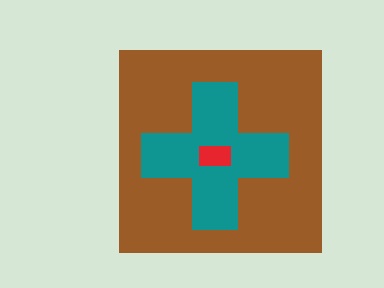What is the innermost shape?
The red rectangle.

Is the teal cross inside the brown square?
Yes.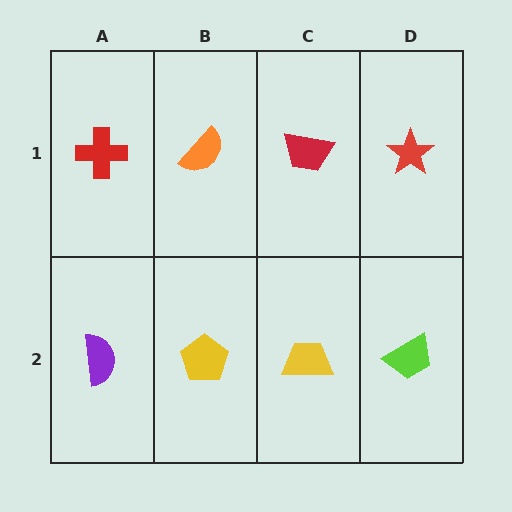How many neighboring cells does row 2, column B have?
3.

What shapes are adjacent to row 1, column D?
A lime trapezoid (row 2, column D), a red trapezoid (row 1, column C).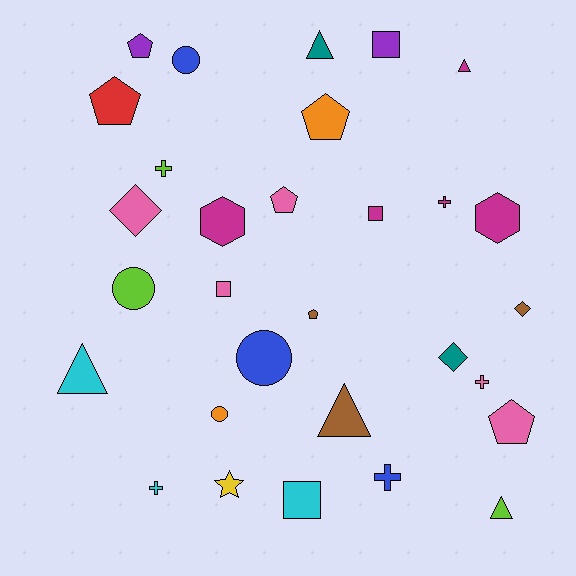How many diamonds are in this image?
There are 3 diamonds.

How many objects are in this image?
There are 30 objects.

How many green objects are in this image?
There are no green objects.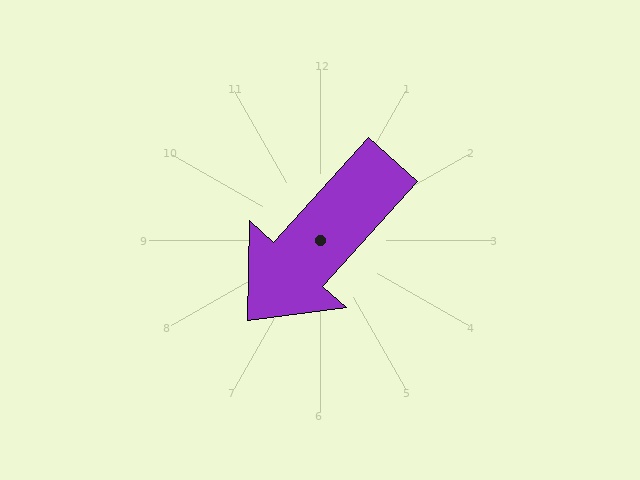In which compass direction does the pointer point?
Southwest.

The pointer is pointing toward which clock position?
Roughly 7 o'clock.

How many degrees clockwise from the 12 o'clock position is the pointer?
Approximately 222 degrees.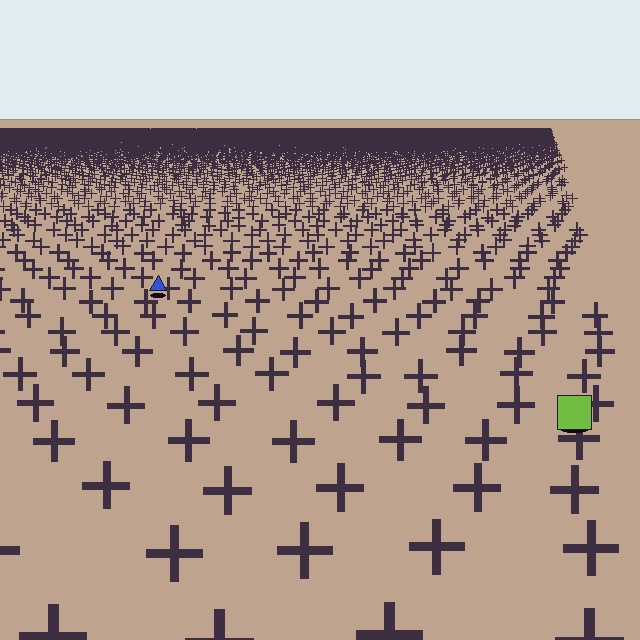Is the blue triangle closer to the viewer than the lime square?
No. The lime square is closer — you can tell from the texture gradient: the ground texture is coarser near it.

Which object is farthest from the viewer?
The blue triangle is farthest from the viewer. It appears smaller and the ground texture around it is denser.